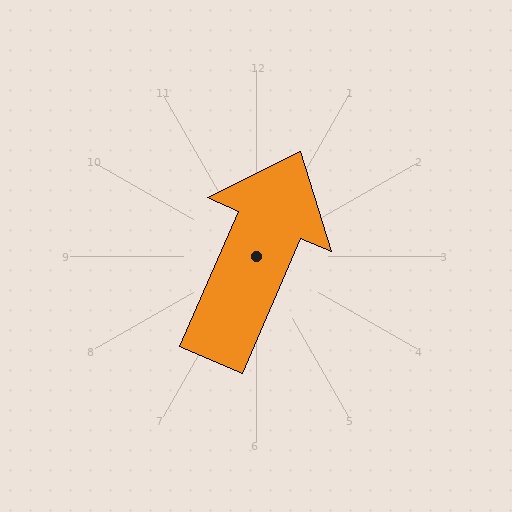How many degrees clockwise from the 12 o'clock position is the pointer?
Approximately 23 degrees.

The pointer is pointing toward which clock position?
Roughly 1 o'clock.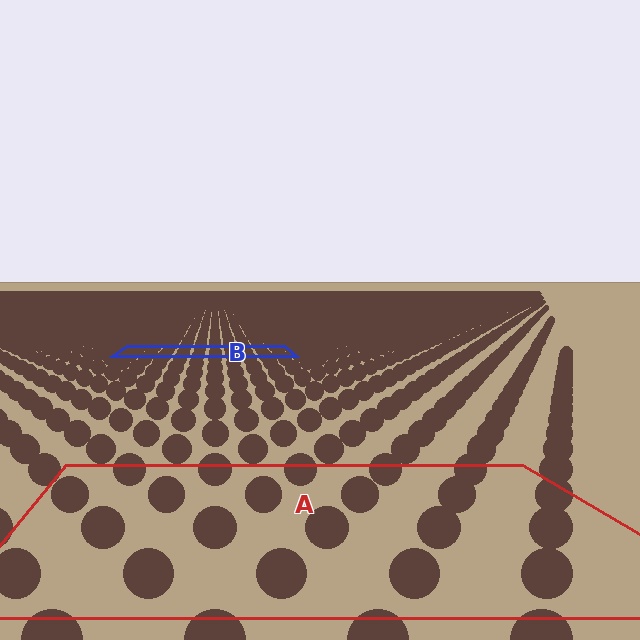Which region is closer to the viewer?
Region A is closer. The texture elements there are larger and more spread out.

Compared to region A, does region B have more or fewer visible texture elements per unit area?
Region B has more texture elements per unit area — they are packed more densely because it is farther away.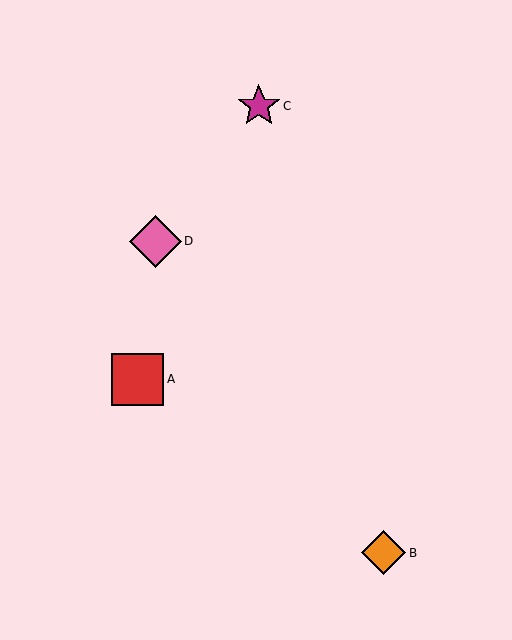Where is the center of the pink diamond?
The center of the pink diamond is at (155, 241).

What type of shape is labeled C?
Shape C is a magenta star.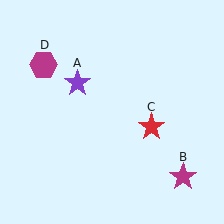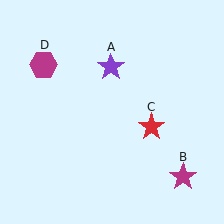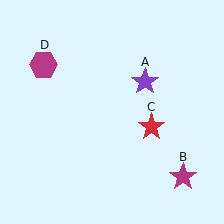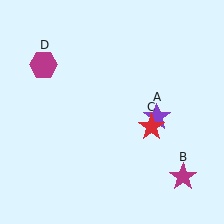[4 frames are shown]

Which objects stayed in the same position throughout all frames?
Magenta star (object B) and red star (object C) and magenta hexagon (object D) remained stationary.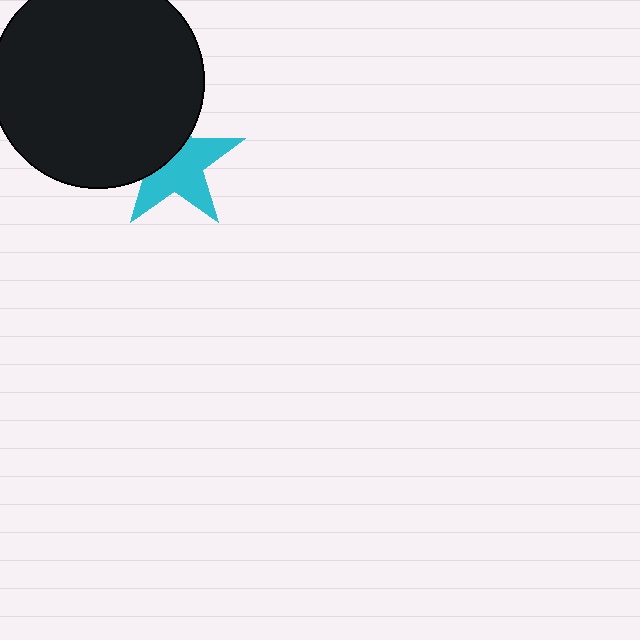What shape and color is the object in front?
The object in front is a black circle.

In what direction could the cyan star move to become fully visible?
The cyan star could move toward the lower-right. That would shift it out from behind the black circle entirely.